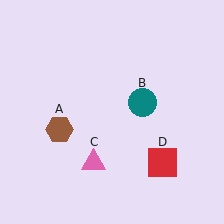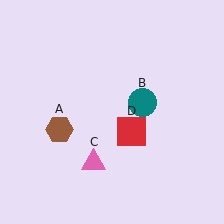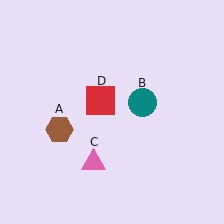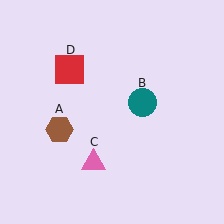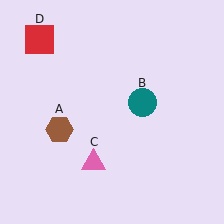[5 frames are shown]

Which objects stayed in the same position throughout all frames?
Brown hexagon (object A) and teal circle (object B) and pink triangle (object C) remained stationary.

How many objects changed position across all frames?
1 object changed position: red square (object D).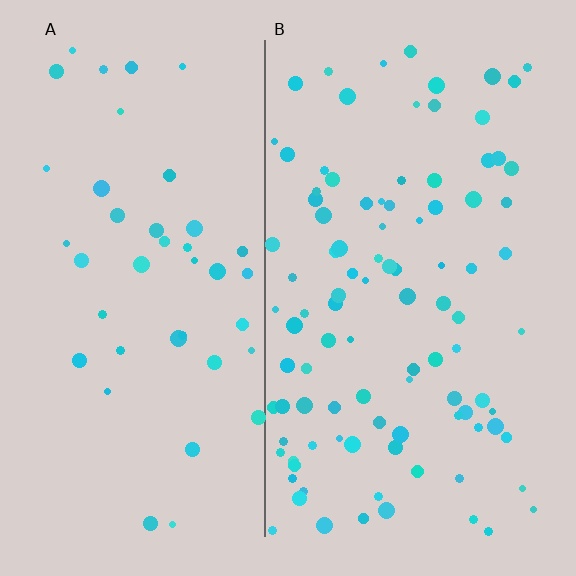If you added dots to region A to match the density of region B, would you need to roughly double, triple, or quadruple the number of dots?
Approximately double.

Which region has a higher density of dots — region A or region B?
B (the right).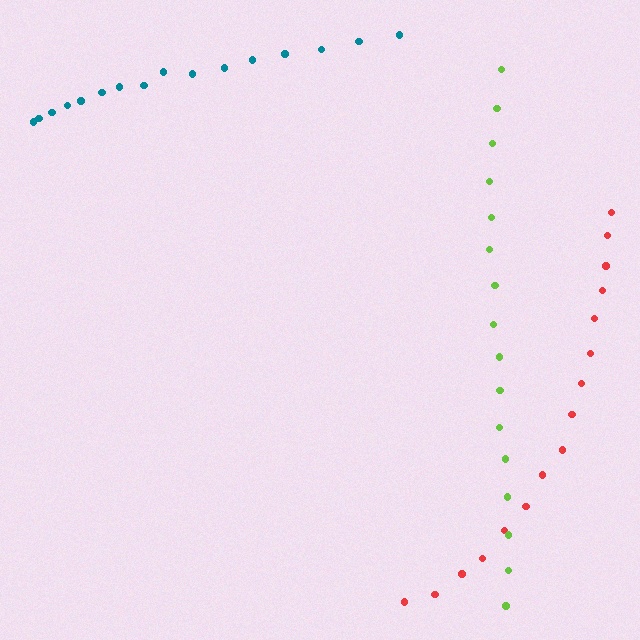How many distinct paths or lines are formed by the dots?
There are 3 distinct paths.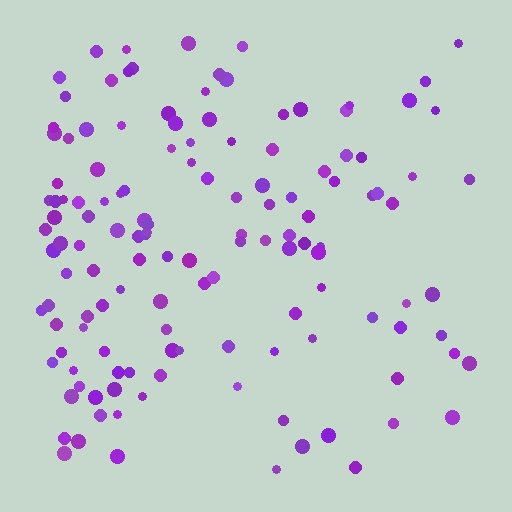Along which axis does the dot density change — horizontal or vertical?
Horizontal.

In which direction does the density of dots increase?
From right to left, with the left side densest.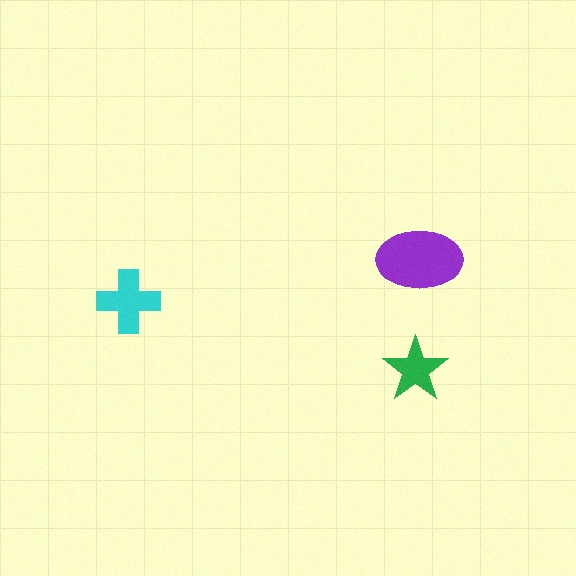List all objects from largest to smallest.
The purple ellipse, the cyan cross, the green star.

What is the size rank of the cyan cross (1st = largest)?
2nd.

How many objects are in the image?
There are 3 objects in the image.